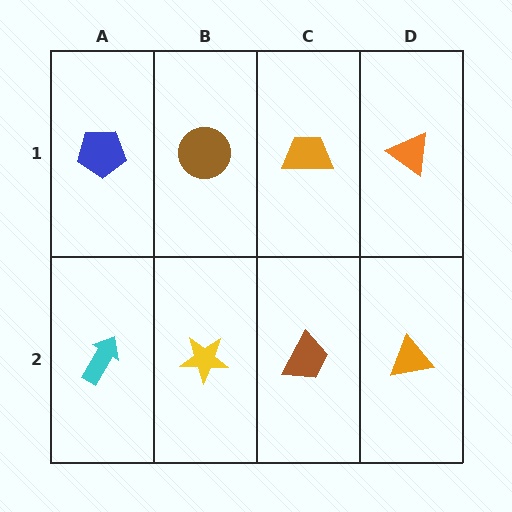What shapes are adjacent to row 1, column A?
A cyan arrow (row 2, column A), a brown circle (row 1, column B).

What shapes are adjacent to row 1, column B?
A yellow star (row 2, column B), a blue pentagon (row 1, column A), an orange trapezoid (row 1, column C).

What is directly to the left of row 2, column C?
A yellow star.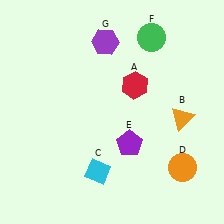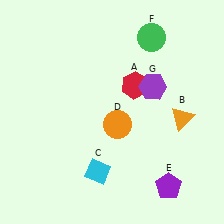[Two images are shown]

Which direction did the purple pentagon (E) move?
The purple pentagon (E) moved down.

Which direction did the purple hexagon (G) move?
The purple hexagon (G) moved right.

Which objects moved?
The objects that moved are: the orange circle (D), the purple pentagon (E), the purple hexagon (G).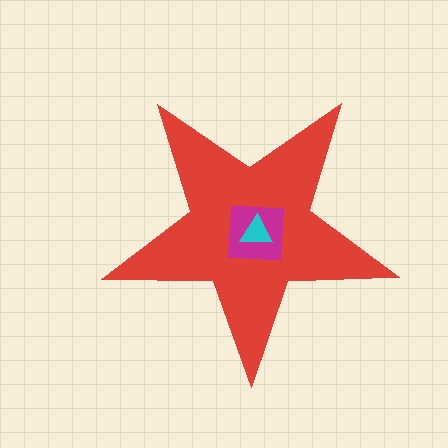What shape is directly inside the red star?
The magenta square.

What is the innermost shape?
The cyan triangle.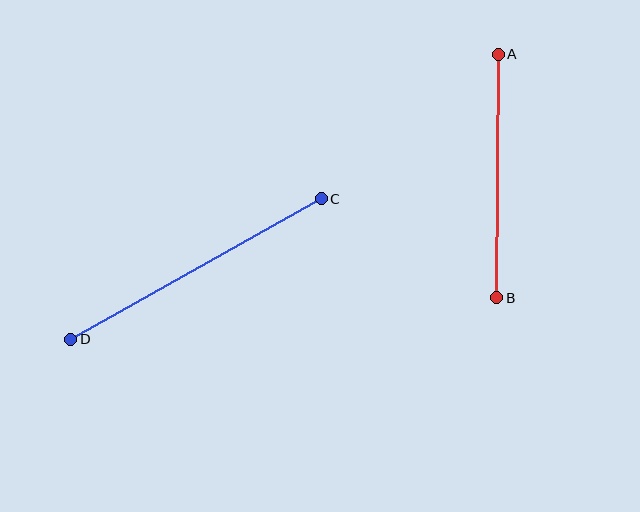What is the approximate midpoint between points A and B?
The midpoint is at approximately (498, 176) pixels.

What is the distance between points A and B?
The distance is approximately 243 pixels.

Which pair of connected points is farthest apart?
Points C and D are farthest apart.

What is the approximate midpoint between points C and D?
The midpoint is at approximately (196, 269) pixels.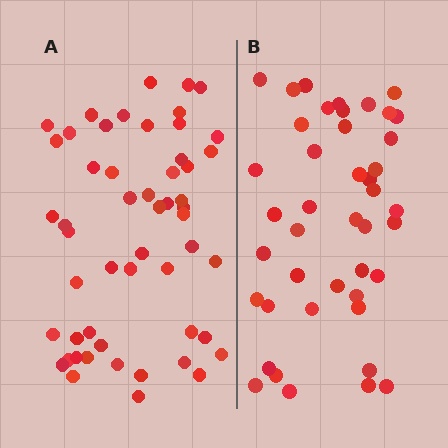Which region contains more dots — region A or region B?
Region A (the left region) has more dots.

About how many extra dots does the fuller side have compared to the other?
Region A has roughly 10 or so more dots than region B.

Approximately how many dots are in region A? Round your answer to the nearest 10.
About 50 dots. (The exact count is 53, which rounds to 50.)